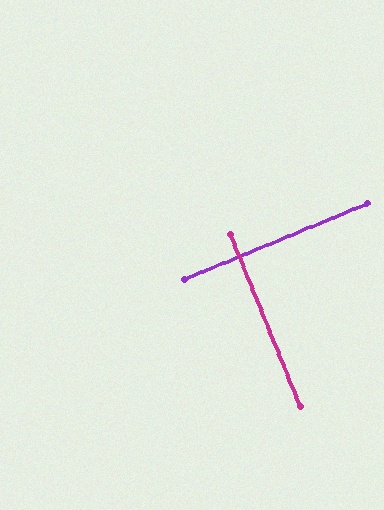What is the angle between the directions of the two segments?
Approximately 90 degrees.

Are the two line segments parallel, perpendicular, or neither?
Perpendicular — they meet at approximately 90°.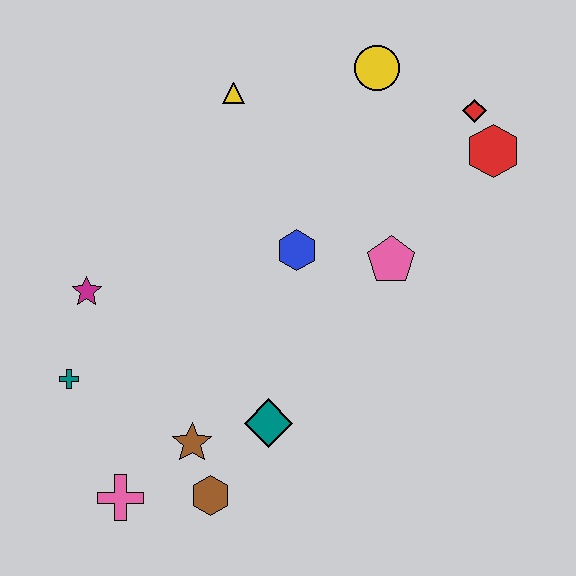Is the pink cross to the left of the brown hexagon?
Yes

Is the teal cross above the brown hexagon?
Yes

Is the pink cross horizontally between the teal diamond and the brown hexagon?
No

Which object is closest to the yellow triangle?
The yellow circle is closest to the yellow triangle.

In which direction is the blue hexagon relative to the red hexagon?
The blue hexagon is to the left of the red hexagon.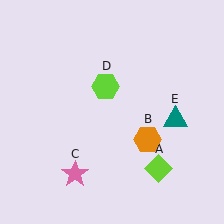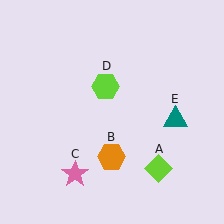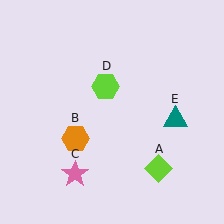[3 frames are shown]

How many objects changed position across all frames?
1 object changed position: orange hexagon (object B).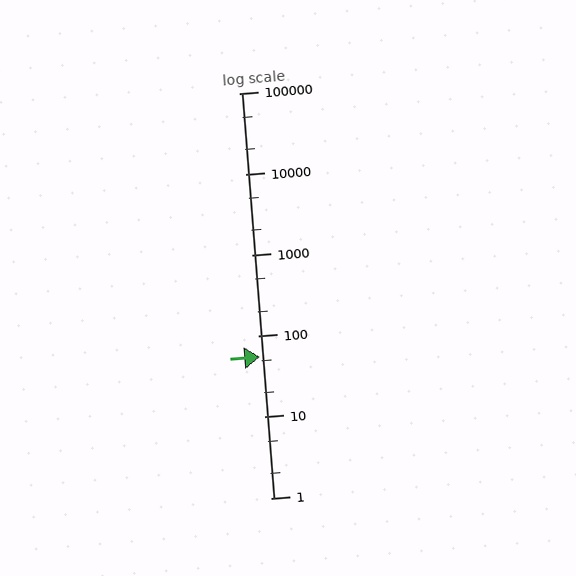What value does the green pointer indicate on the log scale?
The pointer indicates approximately 56.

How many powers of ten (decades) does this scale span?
The scale spans 5 decades, from 1 to 100000.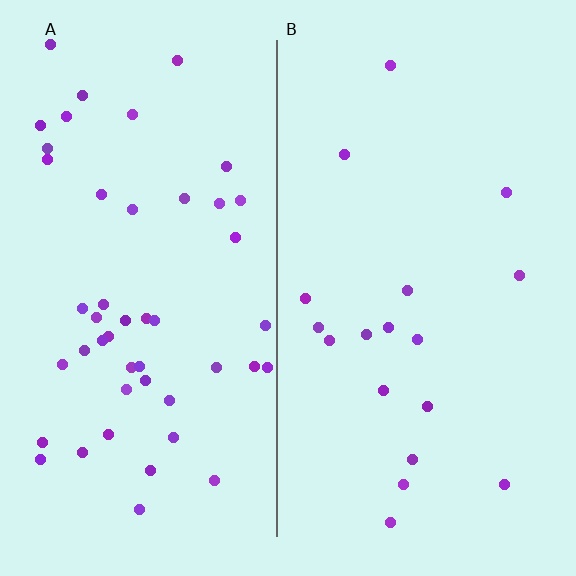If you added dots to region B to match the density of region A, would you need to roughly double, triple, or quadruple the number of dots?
Approximately triple.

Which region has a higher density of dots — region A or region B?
A (the left).